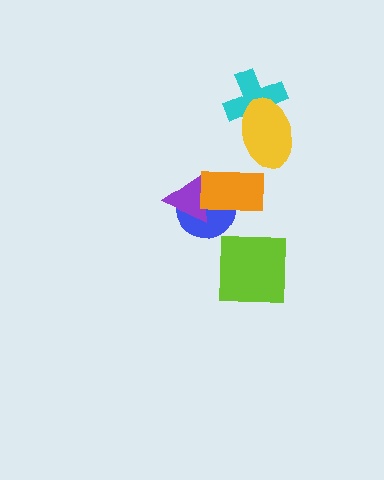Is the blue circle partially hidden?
Yes, it is partially covered by another shape.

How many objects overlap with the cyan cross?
1 object overlaps with the cyan cross.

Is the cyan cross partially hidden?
Yes, it is partially covered by another shape.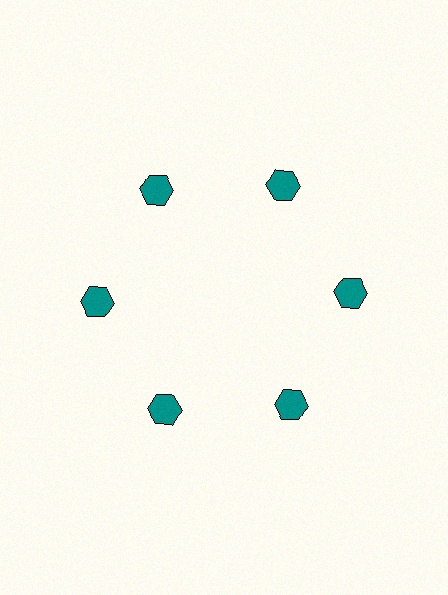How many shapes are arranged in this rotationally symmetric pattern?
There are 6 shapes, arranged in 6 groups of 1.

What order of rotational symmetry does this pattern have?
This pattern has 6-fold rotational symmetry.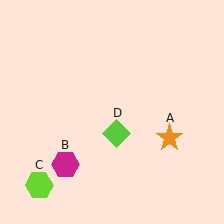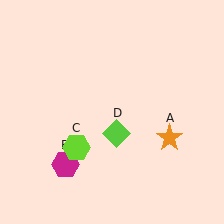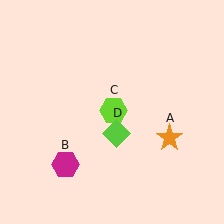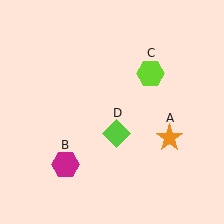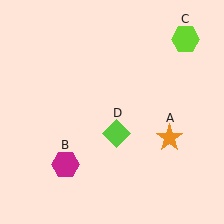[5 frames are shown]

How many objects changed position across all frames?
1 object changed position: lime hexagon (object C).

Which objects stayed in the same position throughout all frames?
Orange star (object A) and magenta hexagon (object B) and lime diamond (object D) remained stationary.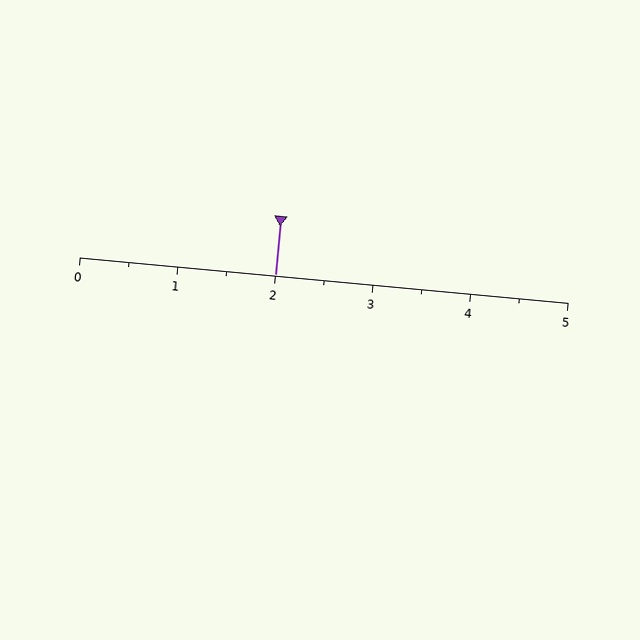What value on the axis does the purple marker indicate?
The marker indicates approximately 2.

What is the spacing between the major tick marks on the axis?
The major ticks are spaced 1 apart.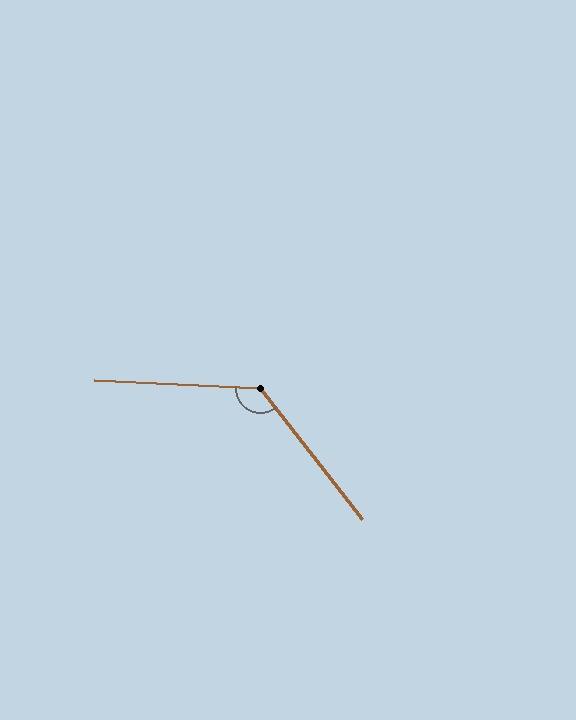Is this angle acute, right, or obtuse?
It is obtuse.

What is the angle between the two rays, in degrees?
Approximately 131 degrees.